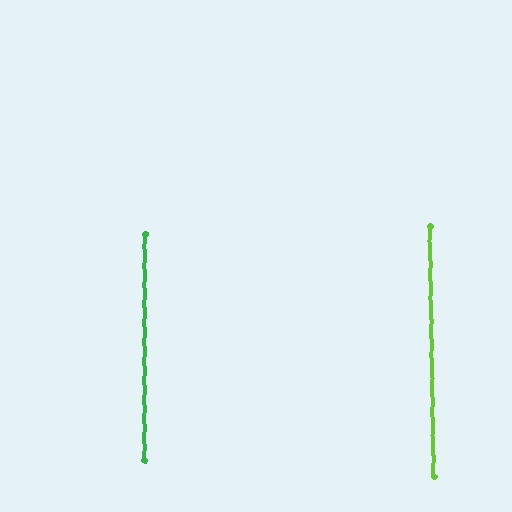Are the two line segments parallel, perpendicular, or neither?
Parallel — their directions differ by only 1.0°.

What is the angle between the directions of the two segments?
Approximately 1 degree.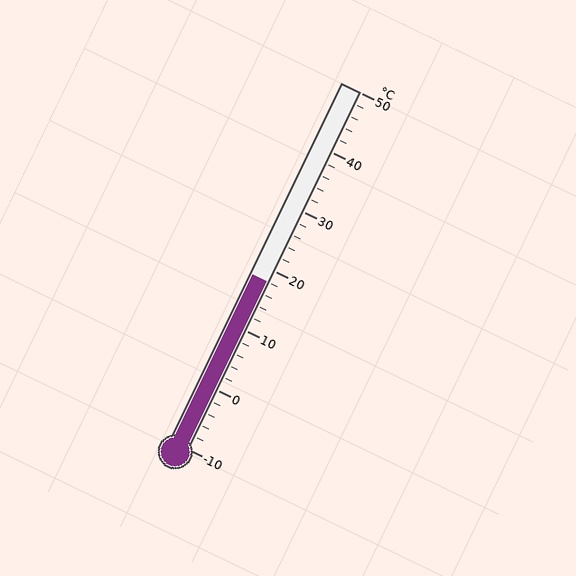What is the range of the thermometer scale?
The thermometer scale ranges from -10°C to 50°C.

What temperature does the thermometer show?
The thermometer shows approximately 18°C.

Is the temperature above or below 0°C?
The temperature is above 0°C.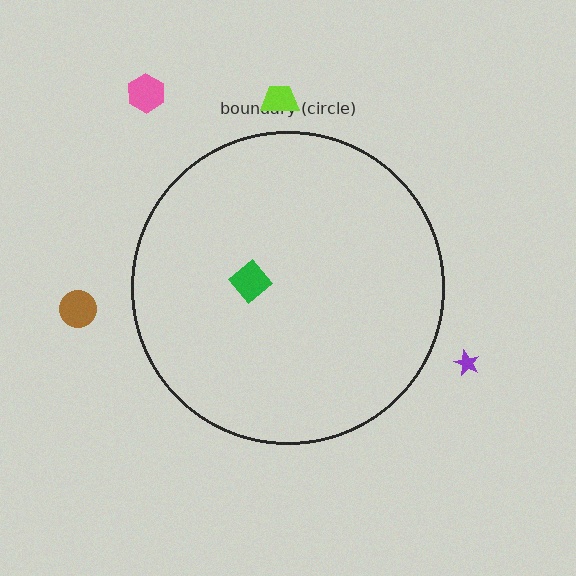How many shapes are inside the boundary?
1 inside, 4 outside.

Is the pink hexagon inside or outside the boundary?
Outside.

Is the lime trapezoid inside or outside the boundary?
Outside.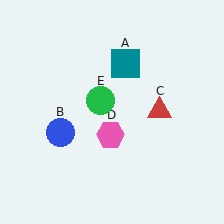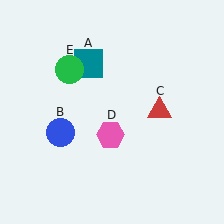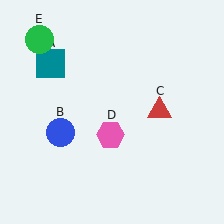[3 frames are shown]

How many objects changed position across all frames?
2 objects changed position: teal square (object A), green circle (object E).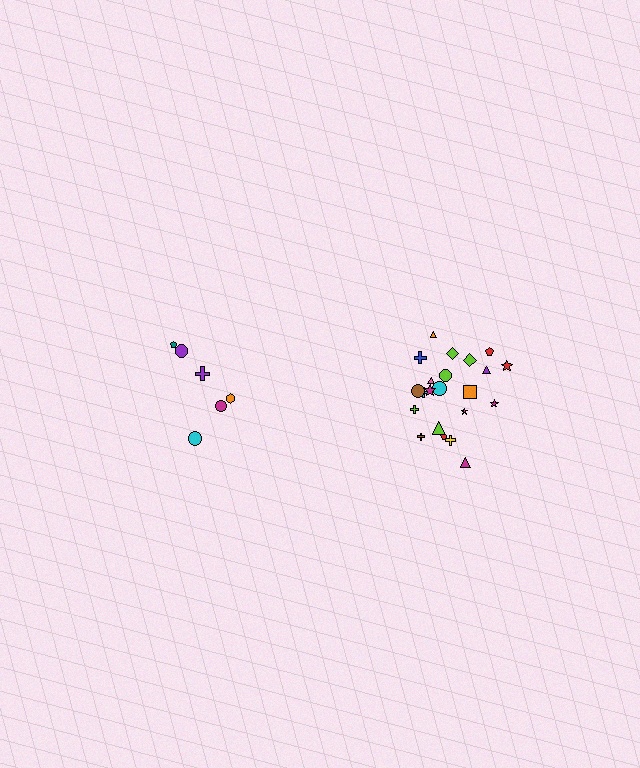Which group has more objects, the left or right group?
The right group.